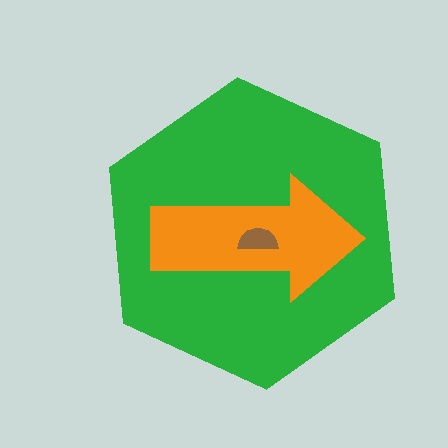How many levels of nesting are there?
3.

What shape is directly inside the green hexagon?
The orange arrow.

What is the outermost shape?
The green hexagon.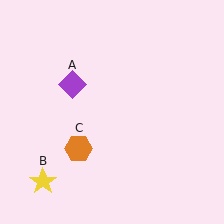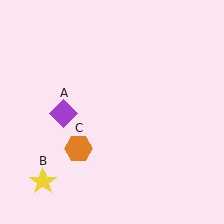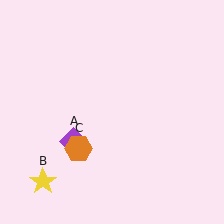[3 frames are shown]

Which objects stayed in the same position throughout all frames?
Yellow star (object B) and orange hexagon (object C) remained stationary.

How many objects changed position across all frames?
1 object changed position: purple diamond (object A).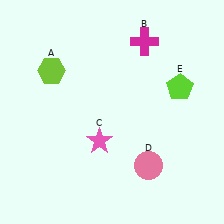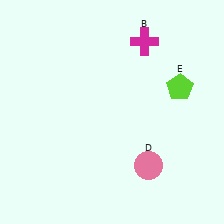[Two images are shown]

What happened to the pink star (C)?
The pink star (C) was removed in Image 2. It was in the bottom-left area of Image 1.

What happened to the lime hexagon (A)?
The lime hexagon (A) was removed in Image 2. It was in the top-left area of Image 1.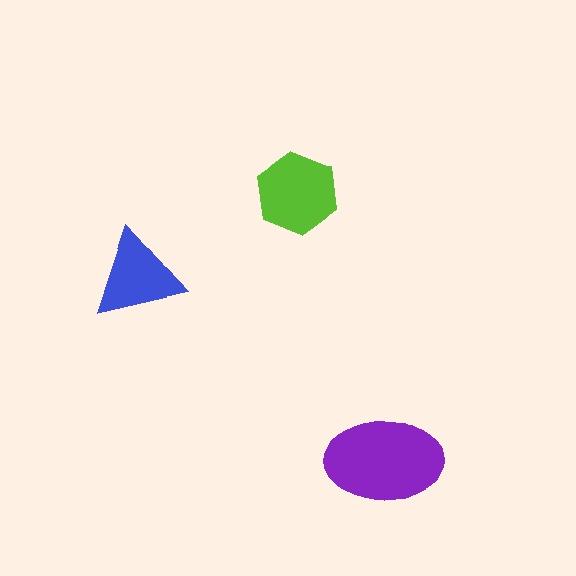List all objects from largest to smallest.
The purple ellipse, the lime hexagon, the blue triangle.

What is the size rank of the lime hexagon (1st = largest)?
2nd.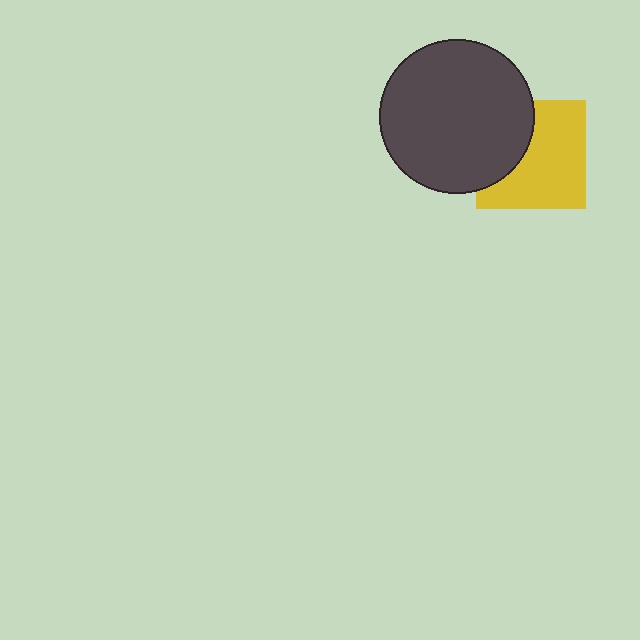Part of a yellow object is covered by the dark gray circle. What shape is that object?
It is a square.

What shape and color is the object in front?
The object in front is a dark gray circle.